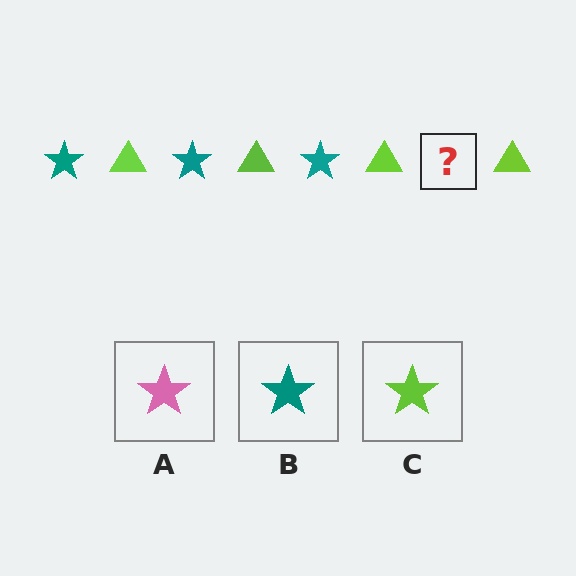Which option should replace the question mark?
Option B.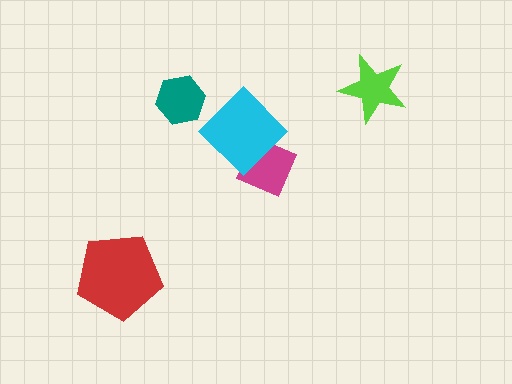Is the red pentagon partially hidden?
No, no other shape covers it.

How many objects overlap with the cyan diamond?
1 object overlaps with the cyan diamond.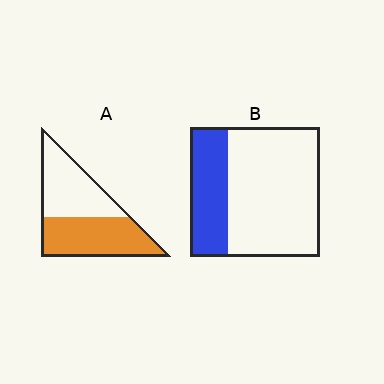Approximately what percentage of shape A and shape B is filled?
A is approximately 50% and B is approximately 30%.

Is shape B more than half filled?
No.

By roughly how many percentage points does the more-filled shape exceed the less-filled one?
By roughly 25 percentage points (A over B).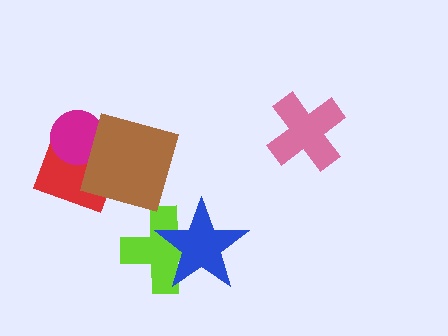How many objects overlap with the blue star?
1 object overlaps with the blue star.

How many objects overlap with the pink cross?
0 objects overlap with the pink cross.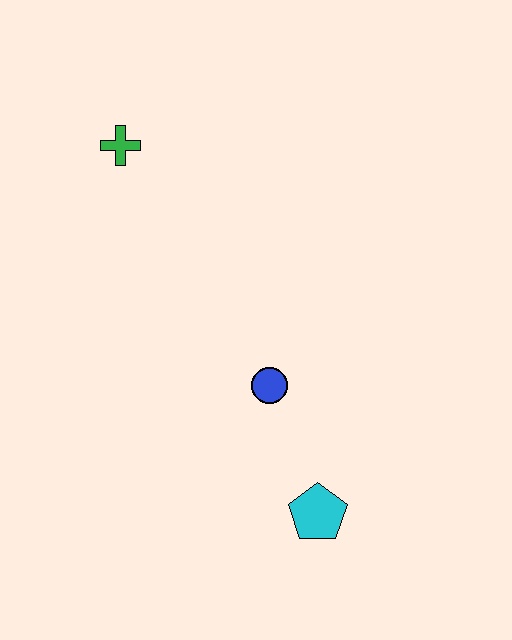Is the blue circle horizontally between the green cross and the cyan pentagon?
Yes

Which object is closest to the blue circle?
The cyan pentagon is closest to the blue circle.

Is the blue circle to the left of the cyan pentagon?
Yes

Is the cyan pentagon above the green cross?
No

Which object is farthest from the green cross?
The cyan pentagon is farthest from the green cross.